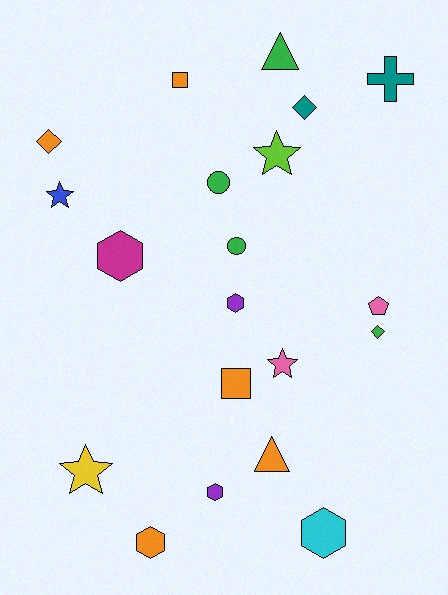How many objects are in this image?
There are 20 objects.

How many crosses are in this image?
There is 1 cross.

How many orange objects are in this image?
There are 5 orange objects.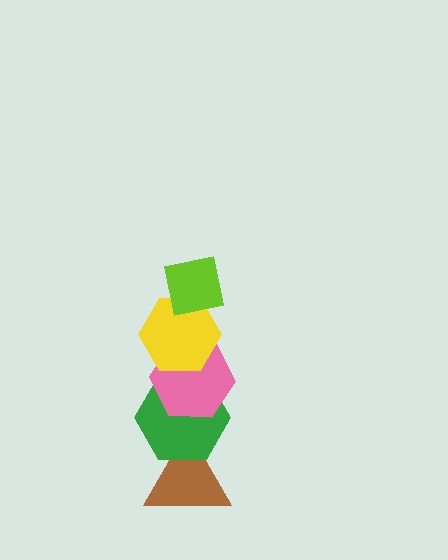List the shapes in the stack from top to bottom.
From top to bottom: the lime square, the yellow hexagon, the pink hexagon, the green hexagon, the brown triangle.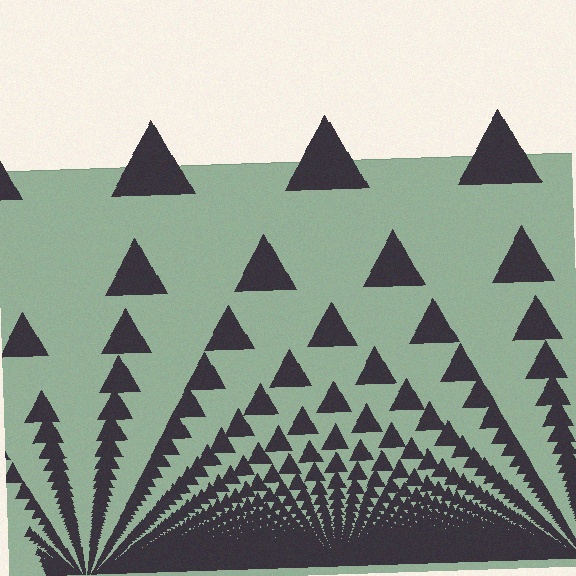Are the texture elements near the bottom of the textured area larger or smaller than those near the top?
Smaller. The gradient is inverted — elements near the bottom are smaller and denser.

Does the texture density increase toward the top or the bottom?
Density increases toward the bottom.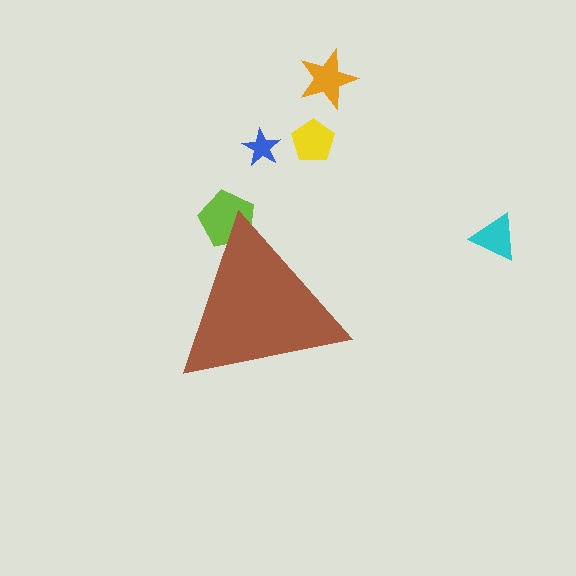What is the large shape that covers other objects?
A brown triangle.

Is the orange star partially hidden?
No, the orange star is fully visible.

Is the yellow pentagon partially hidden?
No, the yellow pentagon is fully visible.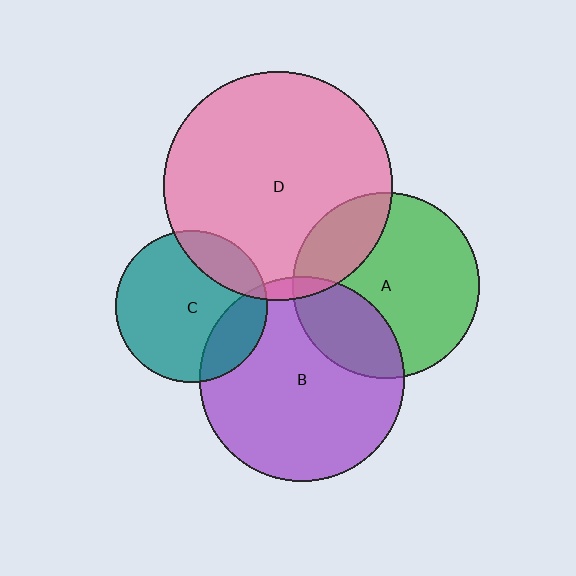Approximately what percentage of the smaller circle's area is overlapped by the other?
Approximately 20%.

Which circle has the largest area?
Circle D (pink).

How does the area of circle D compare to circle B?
Approximately 1.2 times.